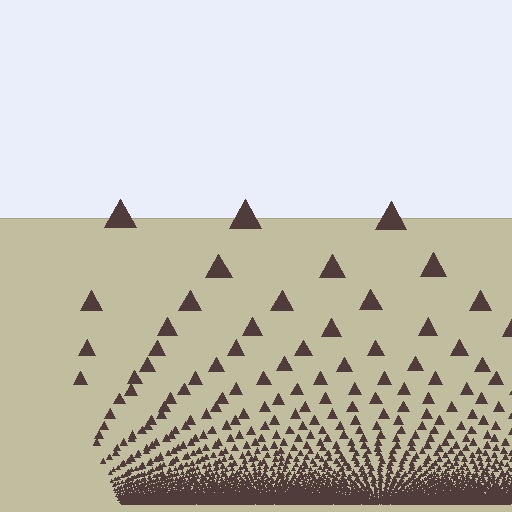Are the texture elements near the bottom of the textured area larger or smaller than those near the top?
Smaller. The gradient is inverted — elements near the bottom are smaller and denser.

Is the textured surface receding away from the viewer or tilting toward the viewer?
The surface appears to tilt toward the viewer. Texture elements get larger and sparser toward the top.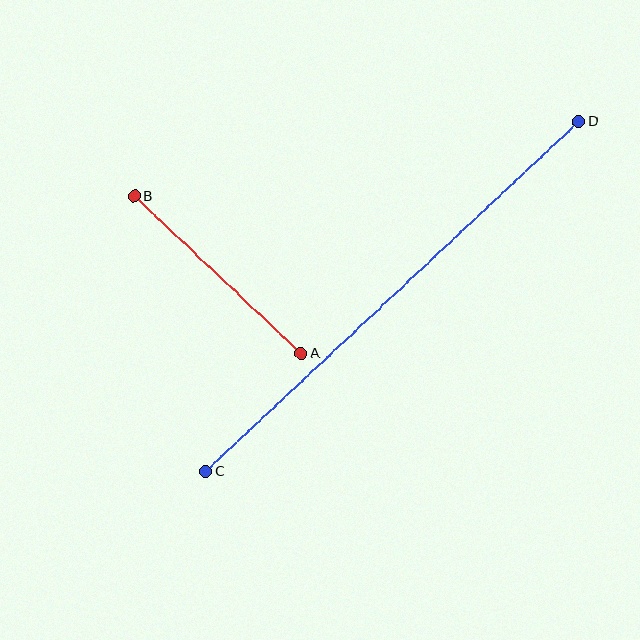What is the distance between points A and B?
The distance is approximately 229 pixels.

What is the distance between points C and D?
The distance is approximately 512 pixels.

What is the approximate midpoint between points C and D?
The midpoint is at approximately (392, 297) pixels.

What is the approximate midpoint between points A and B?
The midpoint is at approximately (218, 275) pixels.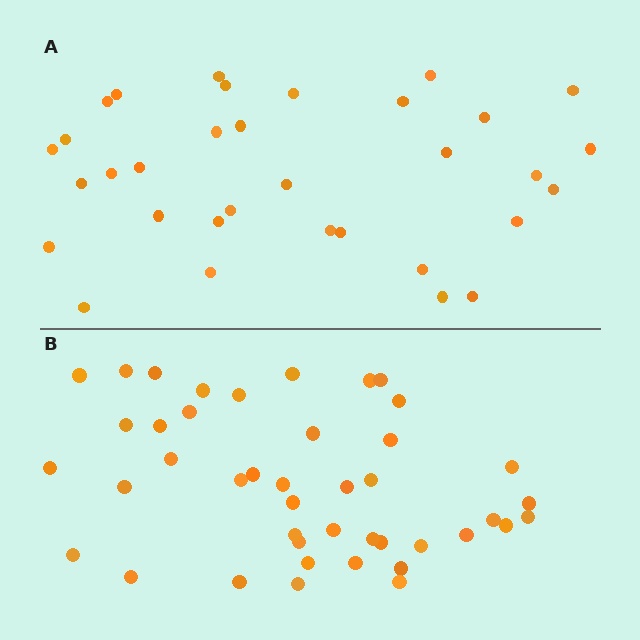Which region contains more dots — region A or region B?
Region B (the bottom region) has more dots.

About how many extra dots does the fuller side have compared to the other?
Region B has roughly 10 or so more dots than region A.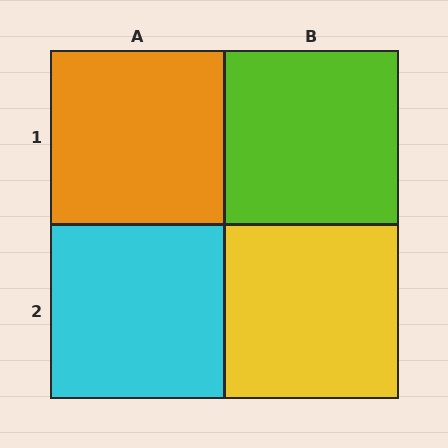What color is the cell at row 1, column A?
Orange.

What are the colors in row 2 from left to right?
Cyan, yellow.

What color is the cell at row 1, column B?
Lime.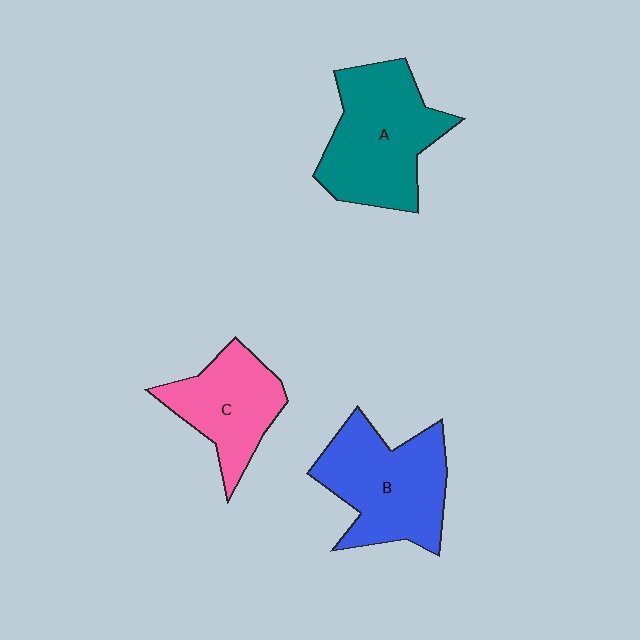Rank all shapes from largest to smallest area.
From largest to smallest: A (teal), B (blue), C (pink).